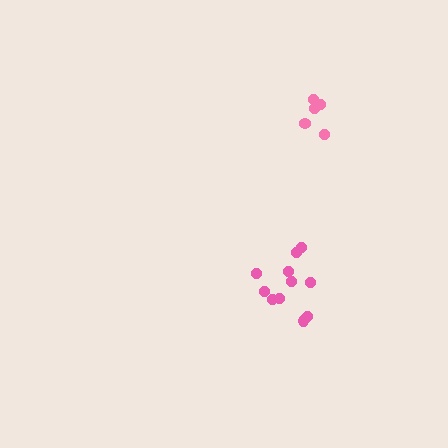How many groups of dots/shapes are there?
There are 2 groups.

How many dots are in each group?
Group 1: 5 dots, Group 2: 11 dots (16 total).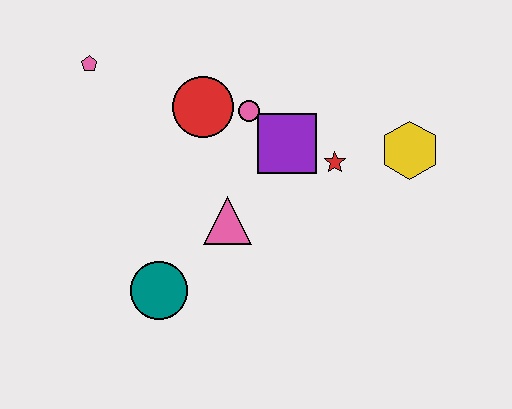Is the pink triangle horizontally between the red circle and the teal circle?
No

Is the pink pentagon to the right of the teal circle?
No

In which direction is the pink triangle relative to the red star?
The pink triangle is to the left of the red star.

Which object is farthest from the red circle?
The yellow hexagon is farthest from the red circle.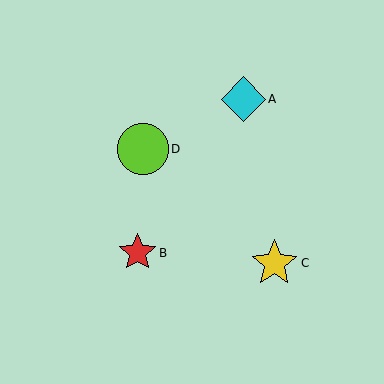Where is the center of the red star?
The center of the red star is at (137, 253).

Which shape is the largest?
The lime circle (labeled D) is the largest.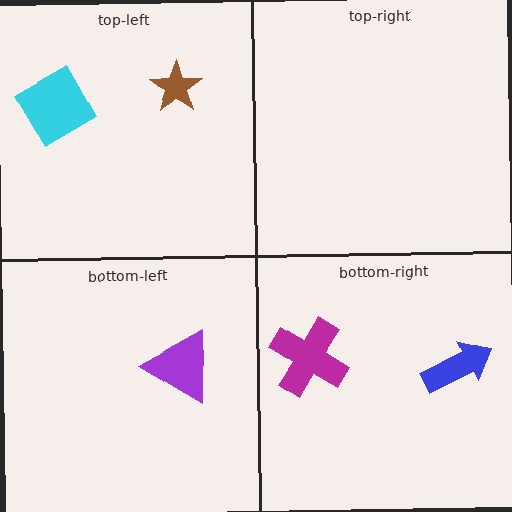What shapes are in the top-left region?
The cyan diamond, the brown star.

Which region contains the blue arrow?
The bottom-right region.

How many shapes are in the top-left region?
2.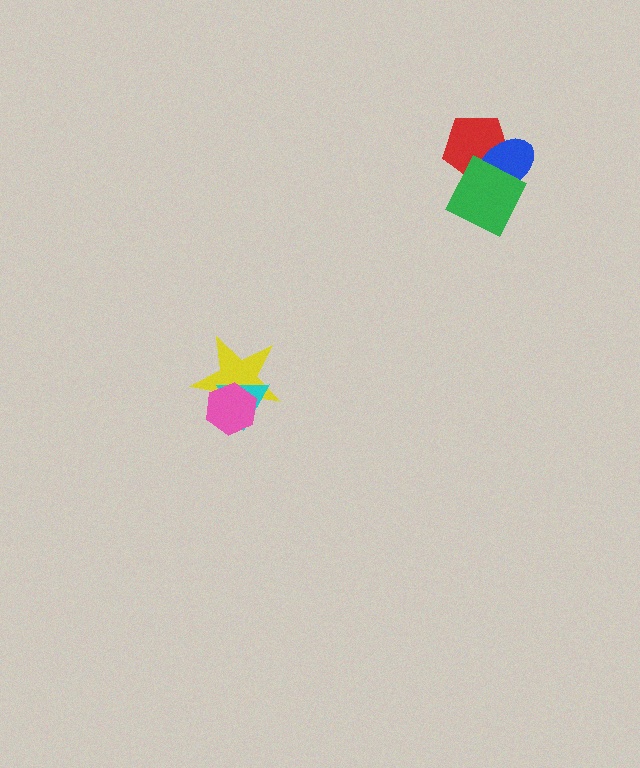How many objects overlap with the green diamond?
2 objects overlap with the green diamond.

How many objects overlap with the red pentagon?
2 objects overlap with the red pentagon.